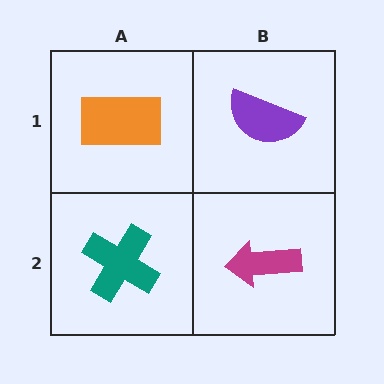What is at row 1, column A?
An orange rectangle.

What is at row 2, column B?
A magenta arrow.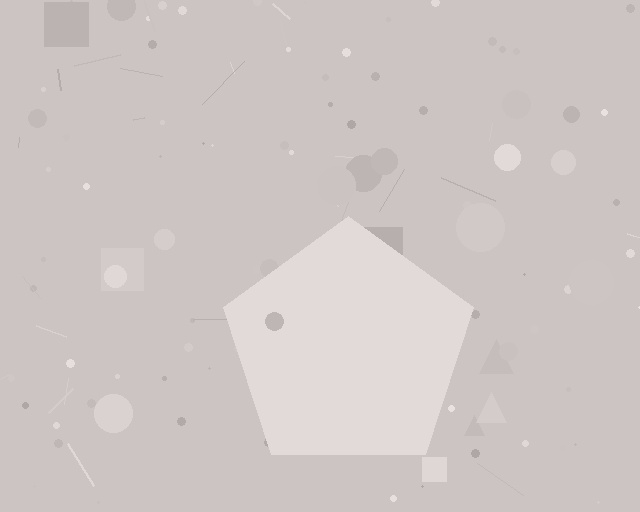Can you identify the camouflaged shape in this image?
The camouflaged shape is a pentagon.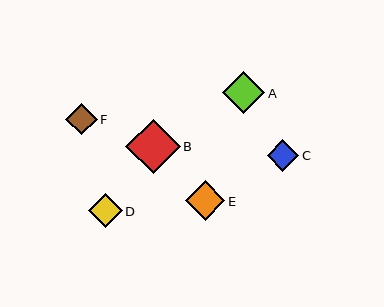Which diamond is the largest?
Diamond B is the largest with a size of approximately 54 pixels.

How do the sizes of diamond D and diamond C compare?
Diamond D and diamond C are approximately the same size.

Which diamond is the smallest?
Diamond C is the smallest with a size of approximately 31 pixels.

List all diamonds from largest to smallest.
From largest to smallest: B, A, E, D, F, C.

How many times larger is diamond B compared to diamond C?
Diamond B is approximately 1.7 times the size of diamond C.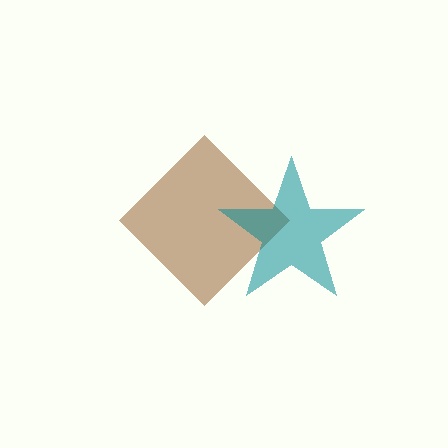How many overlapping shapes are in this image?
There are 2 overlapping shapes in the image.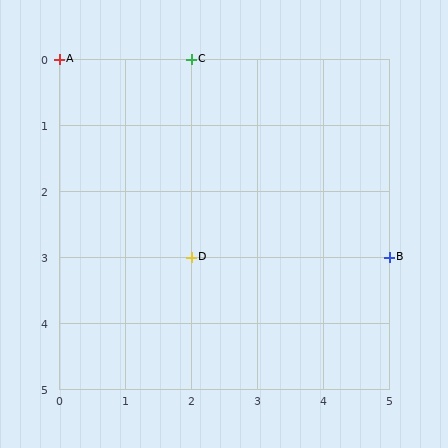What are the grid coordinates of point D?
Point D is at grid coordinates (2, 3).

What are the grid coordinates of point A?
Point A is at grid coordinates (0, 0).